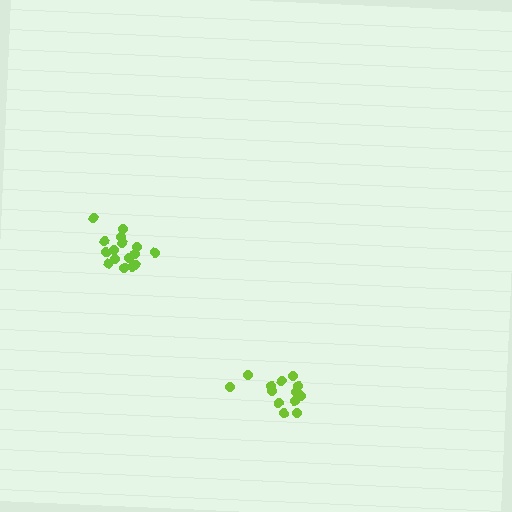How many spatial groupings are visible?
There are 2 spatial groupings.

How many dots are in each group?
Group 1: 16 dots, Group 2: 14 dots (30 total).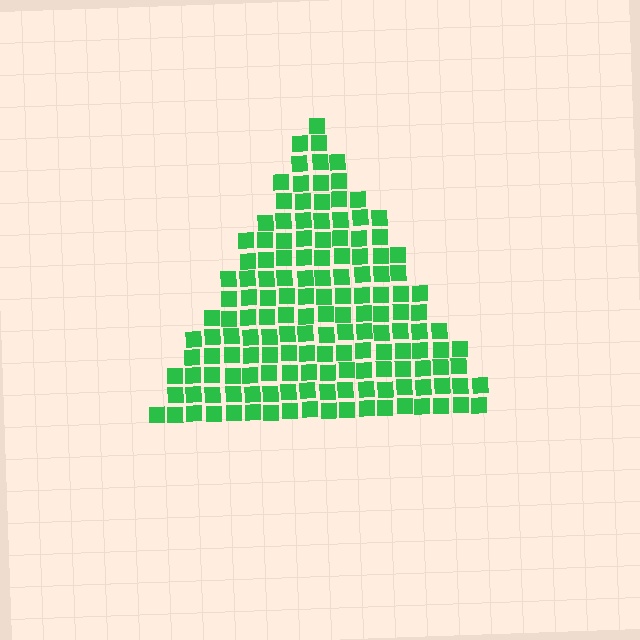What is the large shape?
The large shape is a triangle.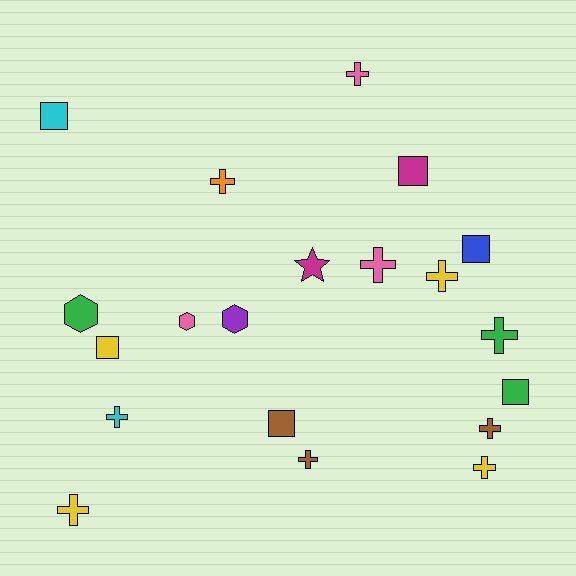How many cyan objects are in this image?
There are 2 cyan objects.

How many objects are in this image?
There are 20 objects.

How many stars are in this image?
There is 1 star.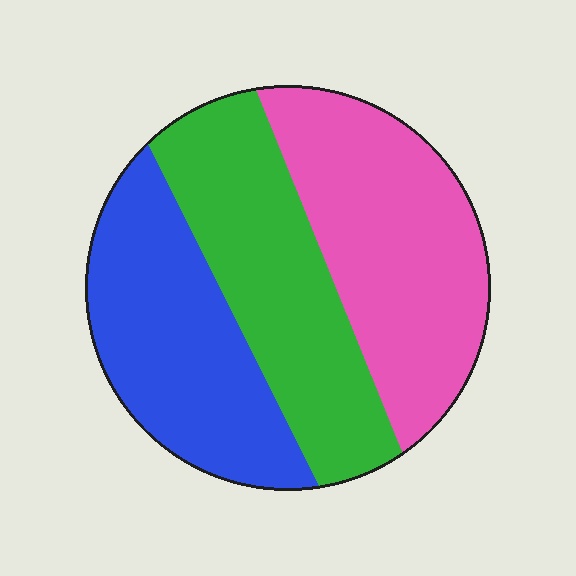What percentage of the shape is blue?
Blue covers 31% of the shape.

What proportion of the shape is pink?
Pink covers 36% of the shape.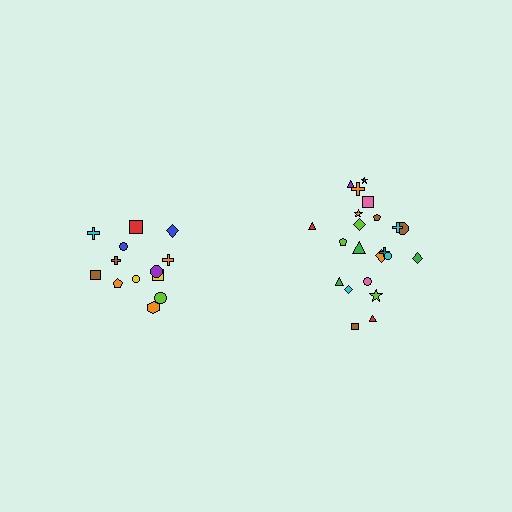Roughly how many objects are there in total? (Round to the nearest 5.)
Roughly 35 objects in total.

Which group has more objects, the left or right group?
The right group.